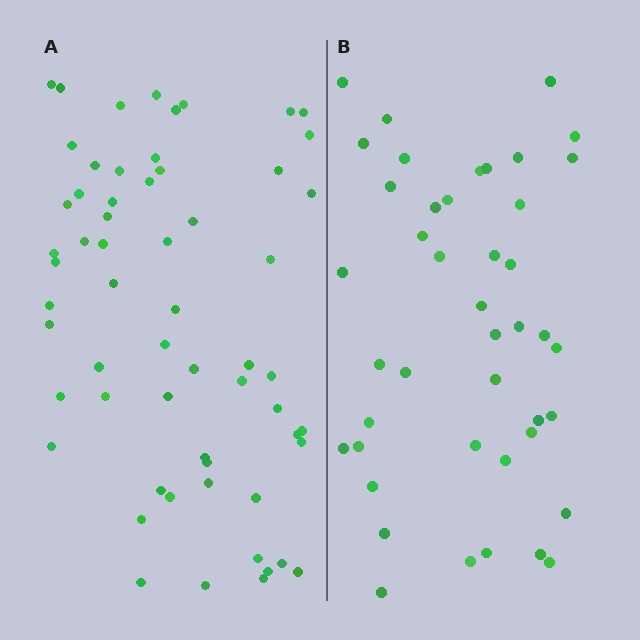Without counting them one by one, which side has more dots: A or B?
Region A (the left region) has more dots.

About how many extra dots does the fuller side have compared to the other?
Region A has approximately 15 more dots than region B.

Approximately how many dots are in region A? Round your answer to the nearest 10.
About 60 dots.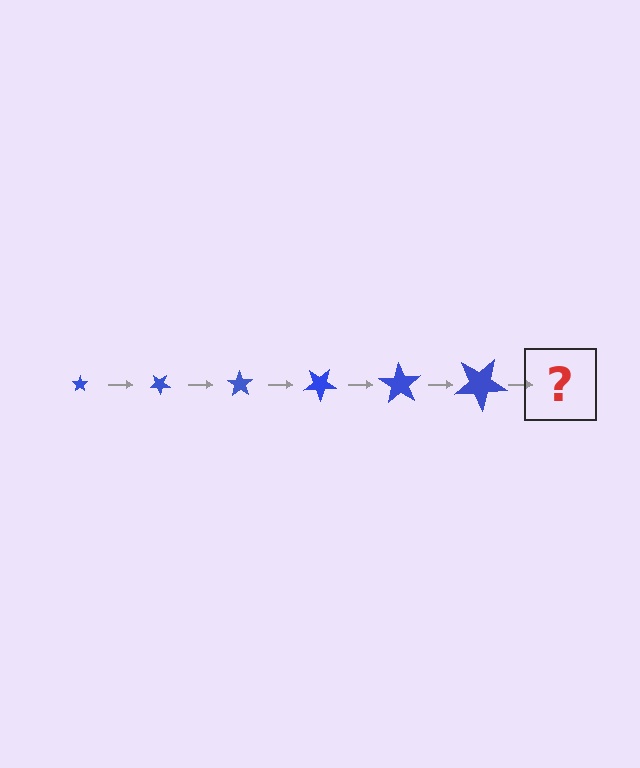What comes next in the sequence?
The next element should be a star, larger than the previous one and rotated 210 degrees from the start.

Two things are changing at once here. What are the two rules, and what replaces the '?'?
The two rules are that the star grows larger each step and it rotates 35 degrees each step. The '?' should be a star, larger than the previous one and rotated 210 degrees from the start.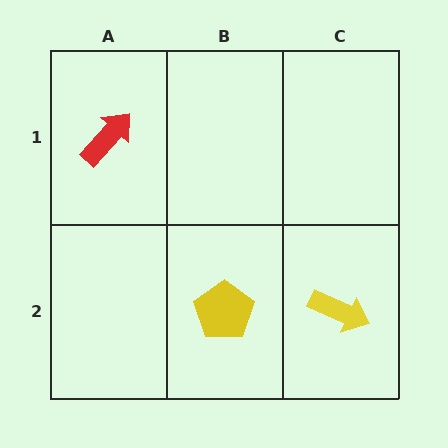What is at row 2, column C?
A yellow arrow.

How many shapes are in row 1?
1 shape.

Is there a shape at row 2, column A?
No, that cell is empty.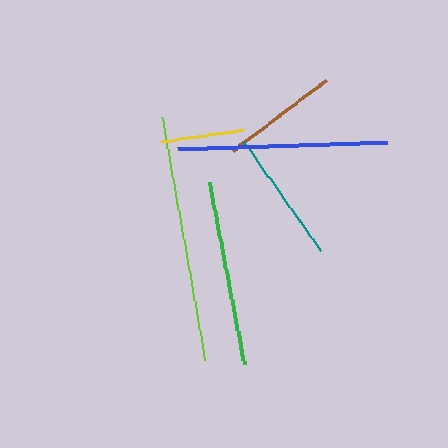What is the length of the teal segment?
The teal segment is approximately 133 pixels long.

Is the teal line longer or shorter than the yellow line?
The teal line is longer than the yellow line.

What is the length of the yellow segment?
The yellow segment is approximately 83 pixels long.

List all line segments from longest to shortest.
From longest to shortest: lime, blue, green, teal, brown, yellow.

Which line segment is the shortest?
The yellow line is the shortest at approximately 83 pixels.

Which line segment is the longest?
The lime line is the longest at approximately 246 pixels.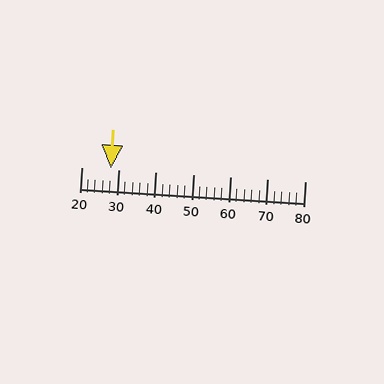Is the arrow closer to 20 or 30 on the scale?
The arrow is closer to 30.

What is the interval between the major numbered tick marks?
The major tick marks are spaced 10 units apart.